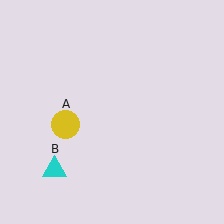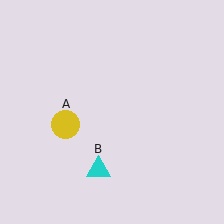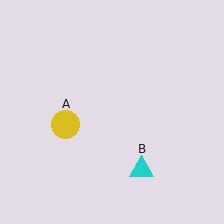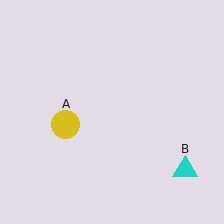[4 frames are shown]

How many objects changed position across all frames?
1 object changed position: cyan triangle (object B).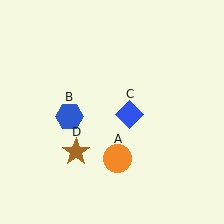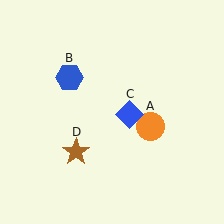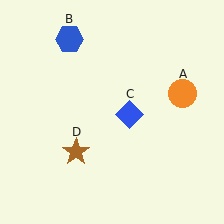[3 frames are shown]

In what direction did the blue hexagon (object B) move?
The blue hexagon (object B) moved up.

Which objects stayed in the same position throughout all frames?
Blue diamond (object C) and brown star (object D) remained stationary.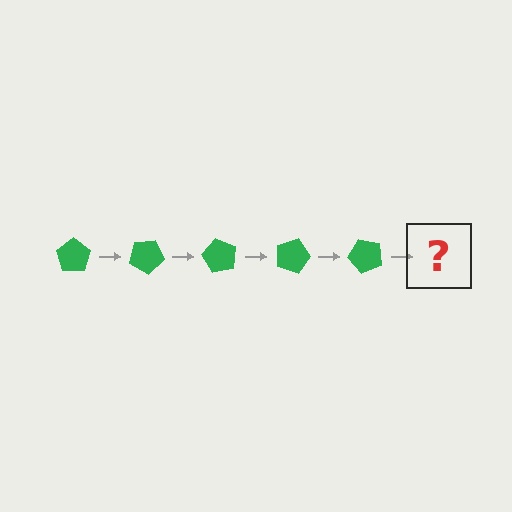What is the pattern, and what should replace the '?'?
The pattern is that the pentagon rotates 30 degrees each step. The '?' should be a green pentagon rotated 150 degrees.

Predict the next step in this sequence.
The next step is a green pentagon rotated 150 degrees.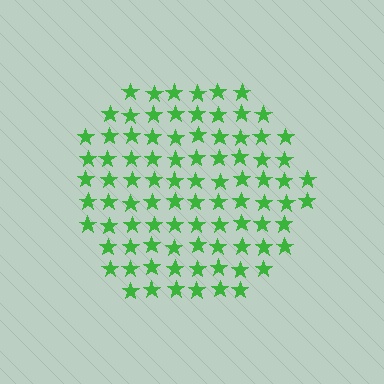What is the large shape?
The large shape is a circle.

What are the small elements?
The small elements are stars.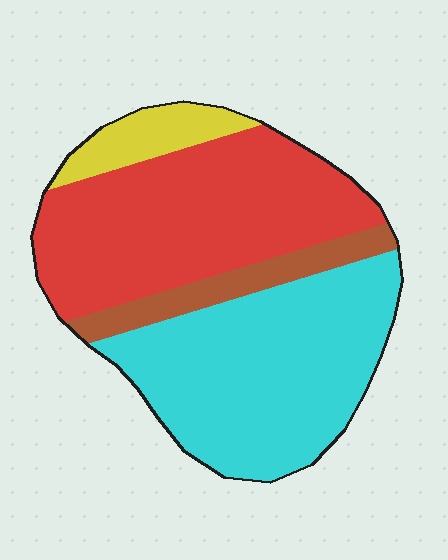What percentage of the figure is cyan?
Cyan takes up between a quarter and a half of the figure.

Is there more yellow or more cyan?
Cyan.